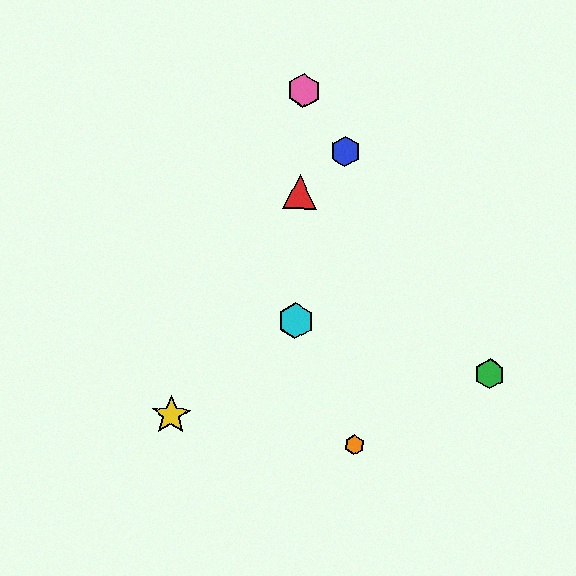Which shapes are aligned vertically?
The red triangle, the purple hexagon, the cyan hexagon, the pink hexagon are aligned vertically.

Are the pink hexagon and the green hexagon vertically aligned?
No, the pink hexagon is at x≈304 and the green hexagon is at x≈490.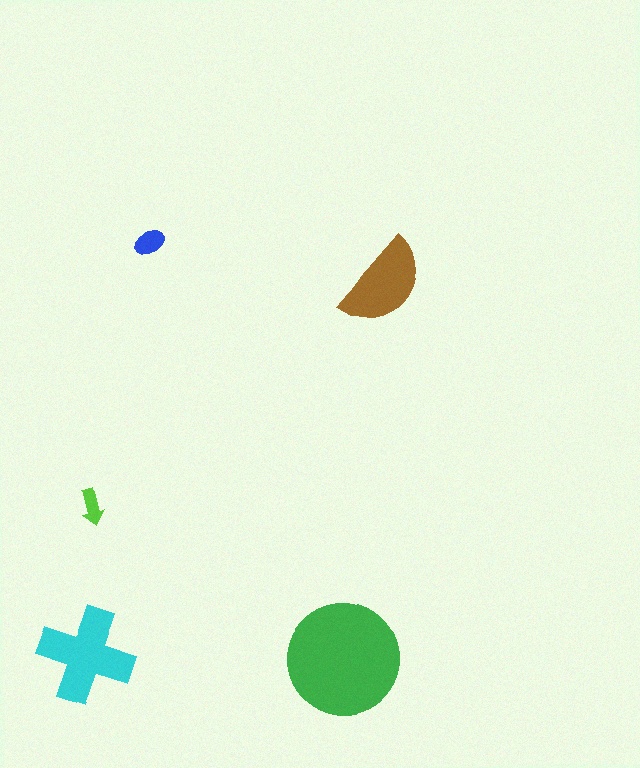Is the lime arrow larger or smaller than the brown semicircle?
Smaller.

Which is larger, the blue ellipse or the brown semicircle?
The brown semicircle.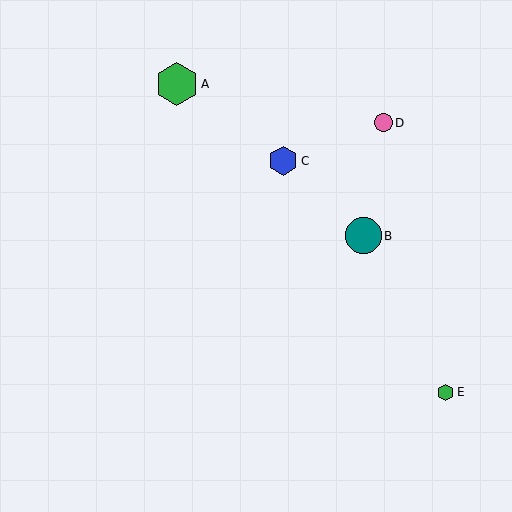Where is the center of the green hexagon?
The center of the green hexagon is at (446, 392).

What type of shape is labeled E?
Shape E is a green hexagon.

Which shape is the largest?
The green hexagon (labeled A) is the largest.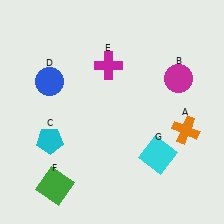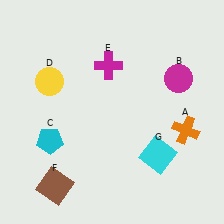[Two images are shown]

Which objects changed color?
D changed from blue to yellow. F changed from green to brown.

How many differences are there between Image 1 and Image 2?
There are 2 differences between the two images.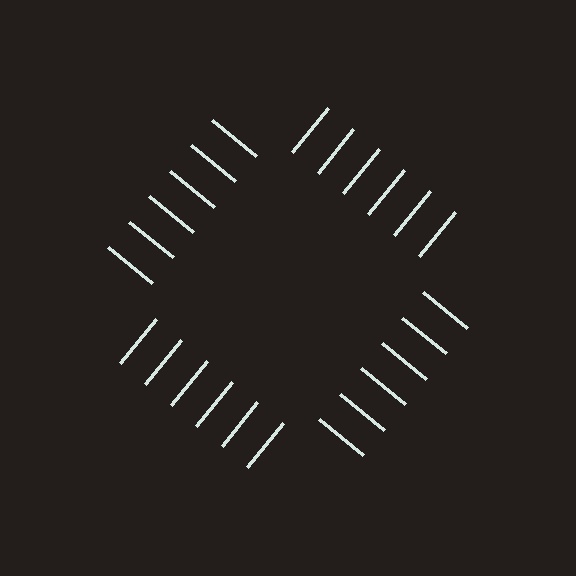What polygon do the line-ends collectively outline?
An illusory square — the line segments terminate on its edges but no continuous stroke is drawn.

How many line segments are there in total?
24 — 6 along each of the 4 edges.